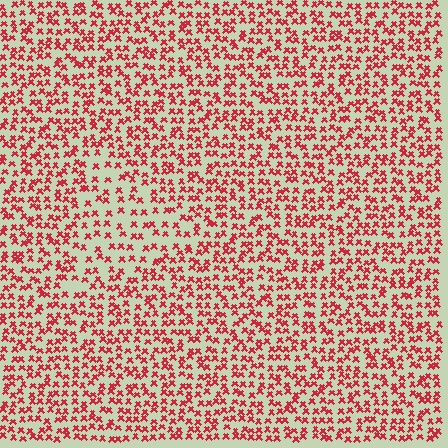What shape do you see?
I see a triangle.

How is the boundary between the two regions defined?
The boundary is defined by a change in element density (approximately 1.7x ratio). All elements are the same color, size, and shape.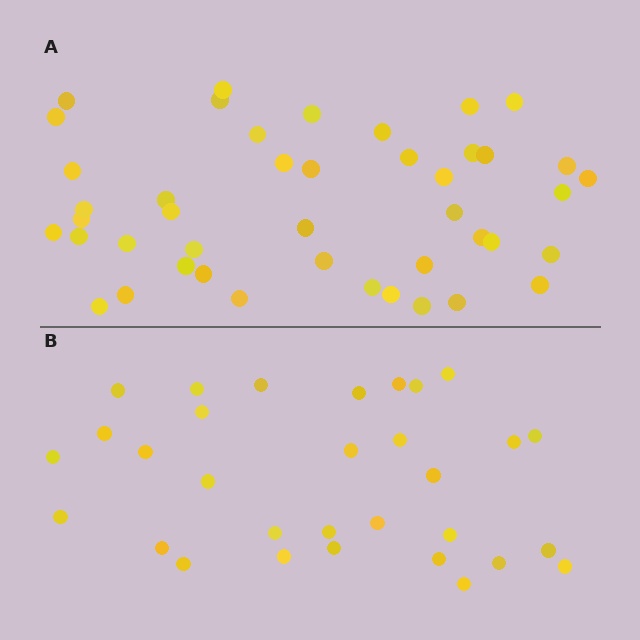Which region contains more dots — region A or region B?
Region A (the top region) has more dots.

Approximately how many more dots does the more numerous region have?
Region A has approximately 15 more dots than region B.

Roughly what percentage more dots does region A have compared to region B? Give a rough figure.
About 40% more.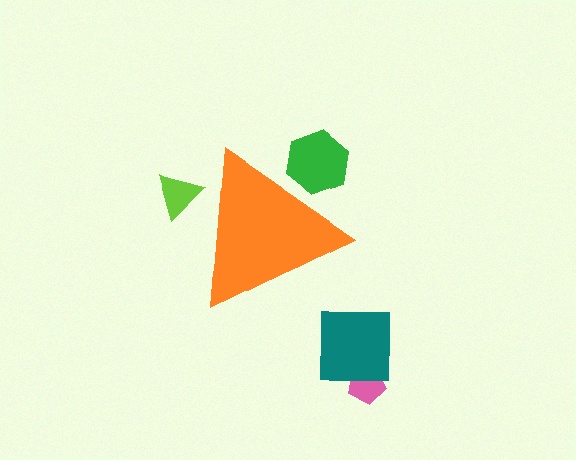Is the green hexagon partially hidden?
Yes, the green hexagon is partially hidden behind the orange triangle.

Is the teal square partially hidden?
No, the teal square is fully visible.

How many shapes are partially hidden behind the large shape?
2 shapes are partially hidden.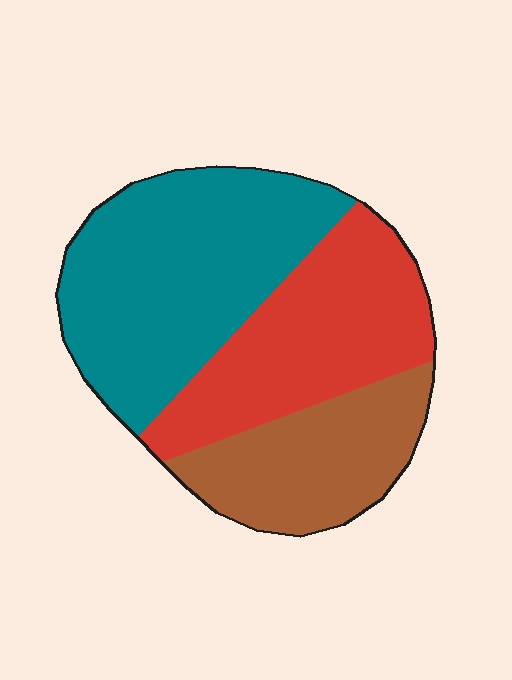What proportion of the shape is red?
Red covers about 30% of the shape.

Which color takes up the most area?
Teal, at roughly 45%.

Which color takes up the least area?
Brown, at roughly 25%.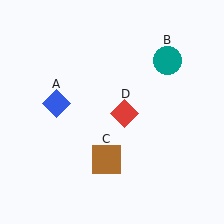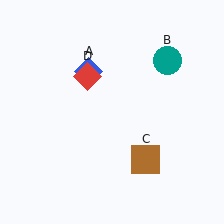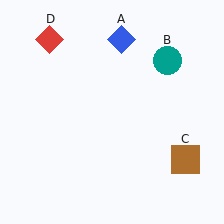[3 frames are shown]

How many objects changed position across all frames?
3 objects changed position: blue diamond (object A), brown square (object C), red diamond (object D).